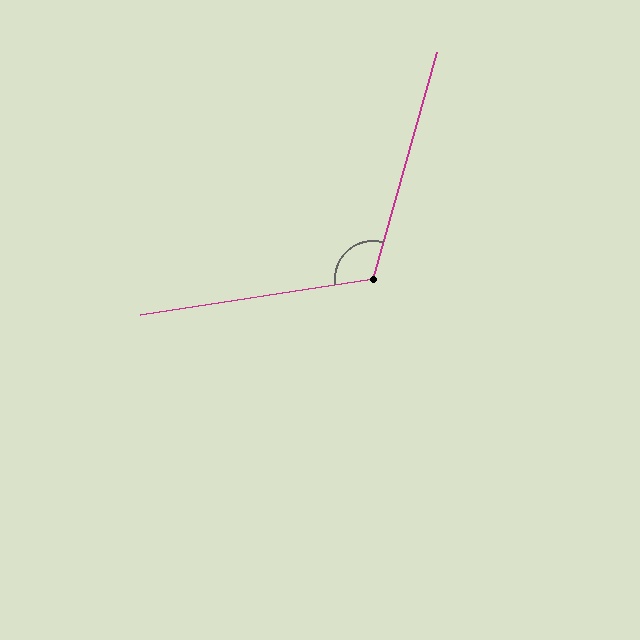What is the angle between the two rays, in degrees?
Approximately 115 degrees.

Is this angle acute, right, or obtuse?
It is obtuse.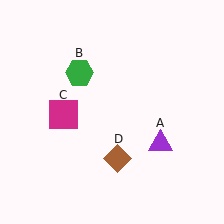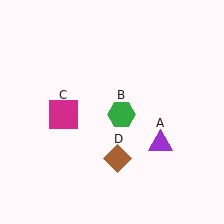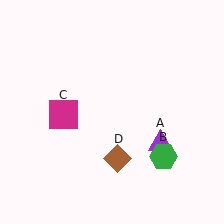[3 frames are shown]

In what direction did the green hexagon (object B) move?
The green hexagon (object B) moved down and to the right.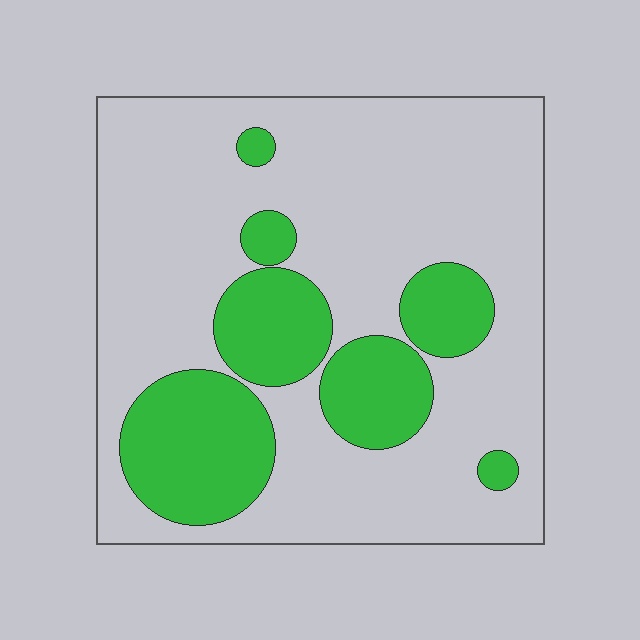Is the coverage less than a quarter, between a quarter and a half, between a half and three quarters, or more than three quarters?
Between a quarter and a half.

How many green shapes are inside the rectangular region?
7.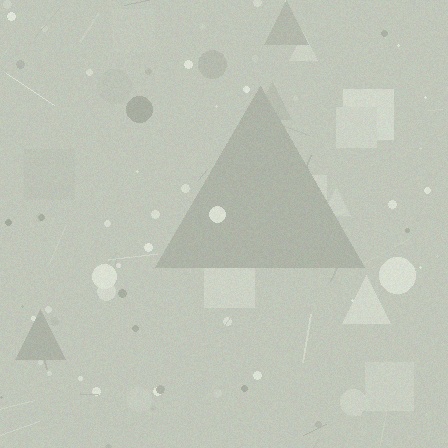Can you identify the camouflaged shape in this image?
The camouflaged shape is a triangle.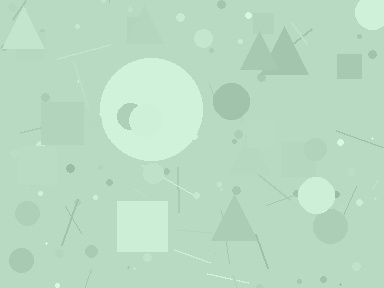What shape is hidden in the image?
A circle is hidden in the image.